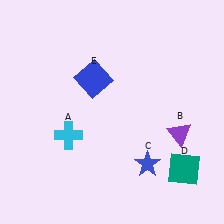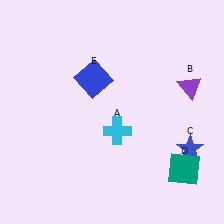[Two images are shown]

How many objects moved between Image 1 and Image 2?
3 objects moved between the two images.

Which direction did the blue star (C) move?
The blue star (C) moved right.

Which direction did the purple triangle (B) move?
The purple triangle (B) moved up.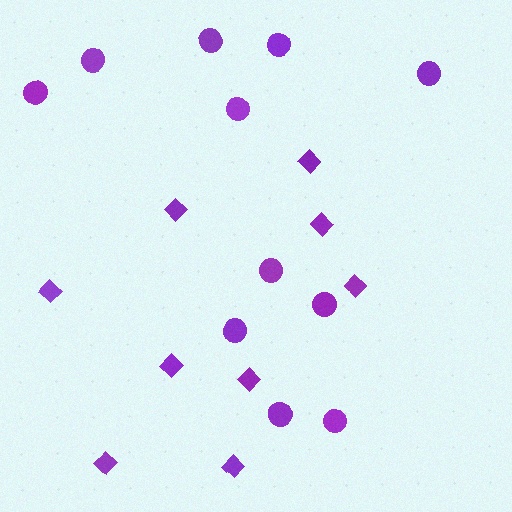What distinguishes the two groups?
There are 2 groups: one group of circles (11) and one group of diamonds (9).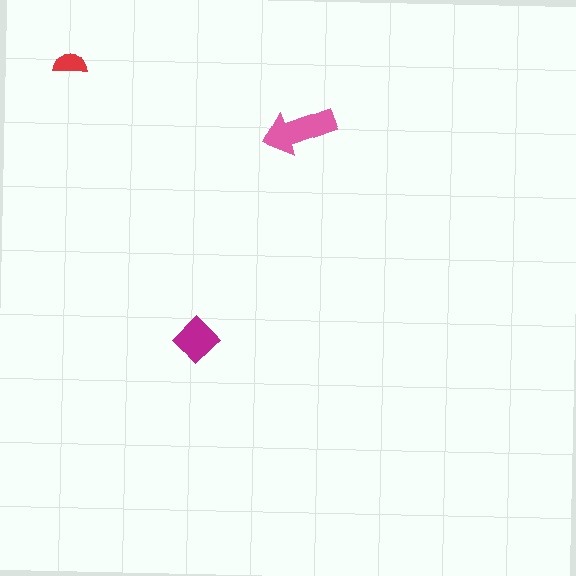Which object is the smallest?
The red semicircle.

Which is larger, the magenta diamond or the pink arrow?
The pink arrow.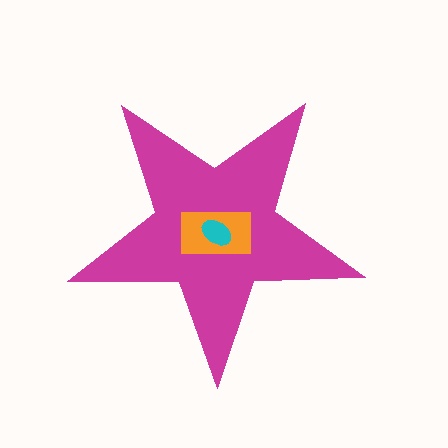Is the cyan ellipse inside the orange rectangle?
Yes.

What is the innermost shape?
The cyan ellipse.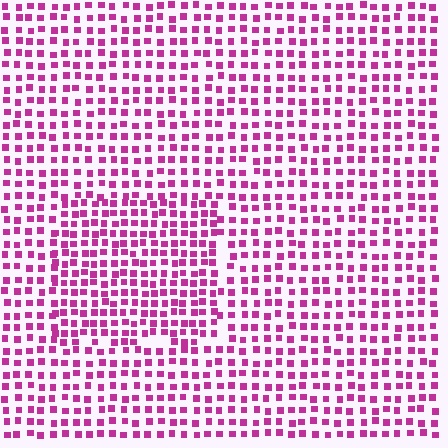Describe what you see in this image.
The image contains small magenta elements arranged at two different densities. A rectangle-shaped region is visible where the elements are more densely packed than the surrounding area.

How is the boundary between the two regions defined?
The boundary is defined by a change in element density (approximately 1.4x ratio). All elements are the same color, size, and shape.